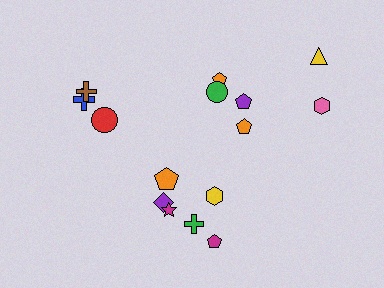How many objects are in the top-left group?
There are 3 objects.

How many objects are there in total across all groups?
There are 15 objects.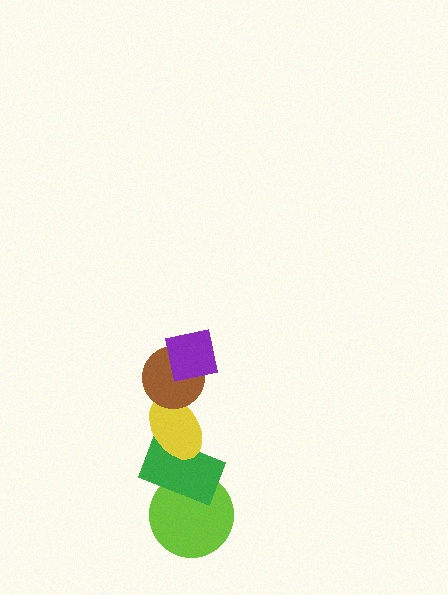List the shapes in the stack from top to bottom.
From top to bottom: the purple square, the brown circle, the yellow ellipse, the green rectangle, the lime circle.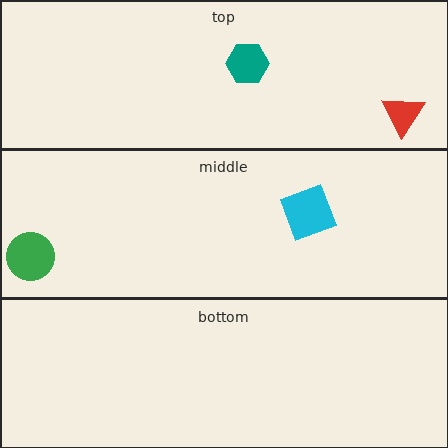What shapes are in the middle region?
The cyan square, the green circle.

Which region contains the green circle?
The middle region.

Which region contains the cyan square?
The middle region.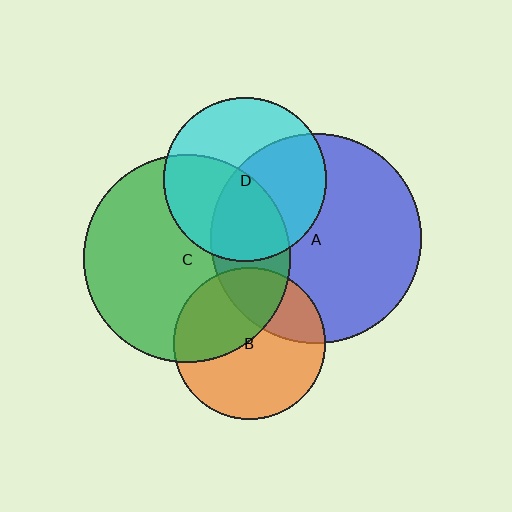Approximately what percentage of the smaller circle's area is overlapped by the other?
Approximately 40%.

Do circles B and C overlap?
Yes.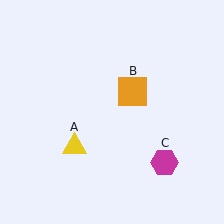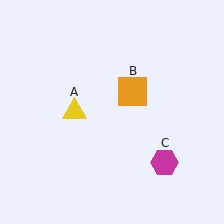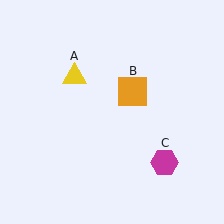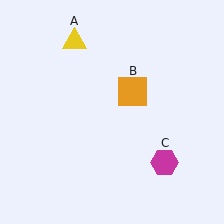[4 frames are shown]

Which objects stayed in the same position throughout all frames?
Orange square (object B) and magenta hexagon (object C) remained stationary.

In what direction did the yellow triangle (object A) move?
The yellow triangle (object A) moved up.